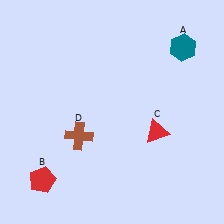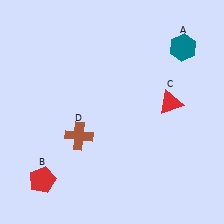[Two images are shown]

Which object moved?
The red triangle (C) moved up.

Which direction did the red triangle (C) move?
The red triangle (C) moved up.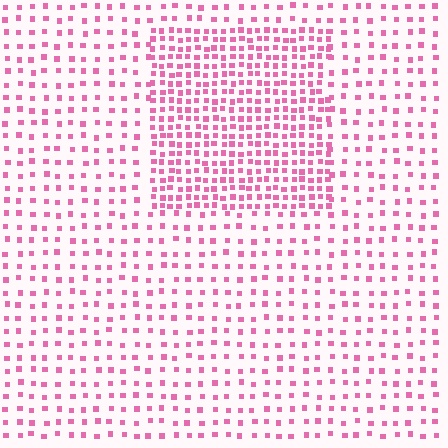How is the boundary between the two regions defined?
The boundary is defined by a change in element density (approximately 2.2x ratio). All elements are the same color, size, and shape.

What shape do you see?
I see a rectangle.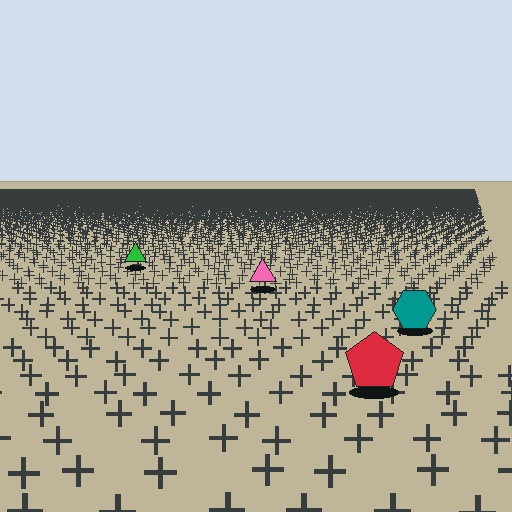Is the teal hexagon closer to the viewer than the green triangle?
Yes. The teal hexagon is closer — you can tell from the texture gradient: the ground texture is coarser near it.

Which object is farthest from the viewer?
The green triangle is farthest from the viewer. It appears smaller and the ground texture around it is denser.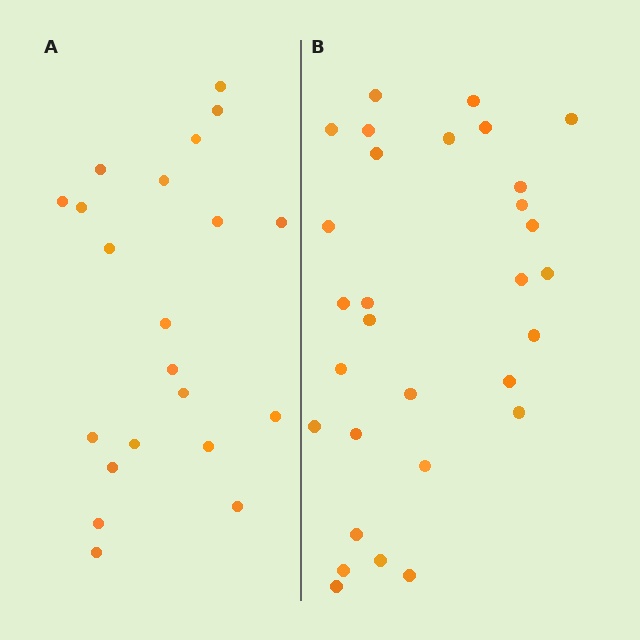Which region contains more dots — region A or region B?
Region B (the right region) has more dots.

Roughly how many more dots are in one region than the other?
Region B has roughly 8 or so more dots than region A.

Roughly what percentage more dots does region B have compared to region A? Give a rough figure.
About 45% more.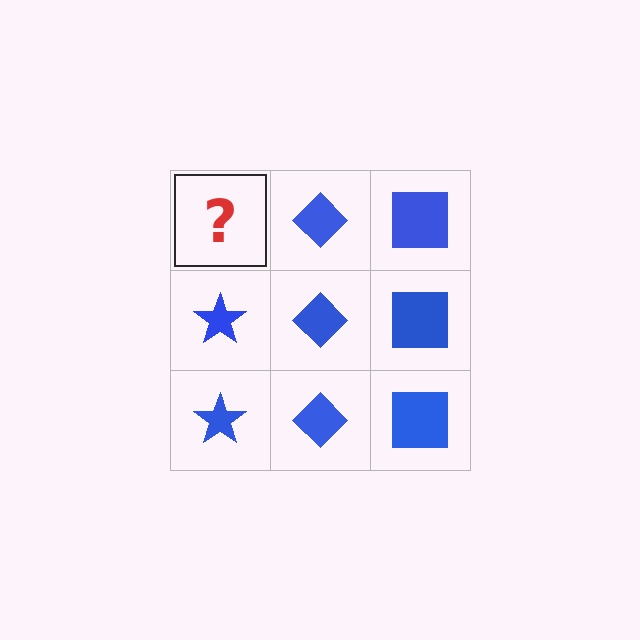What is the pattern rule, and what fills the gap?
The rule is that each column has a consistent shape. The gap should be filled with a blue star.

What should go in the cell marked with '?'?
The missing cell should contain a blue star.